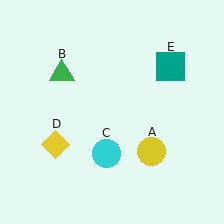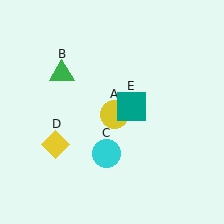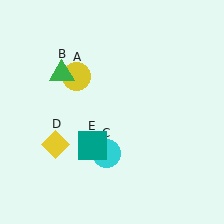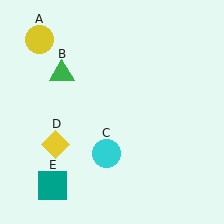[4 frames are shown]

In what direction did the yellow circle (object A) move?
The yellow circle (object A) moved up and to the left.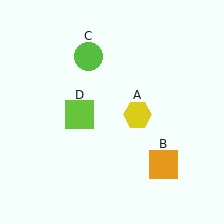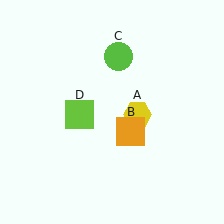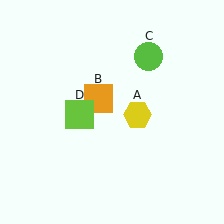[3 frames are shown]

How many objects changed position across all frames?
2 objects changed position: orange square (object B), lime circle (object C).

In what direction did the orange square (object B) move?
The orange square (object B) moved up and to the left.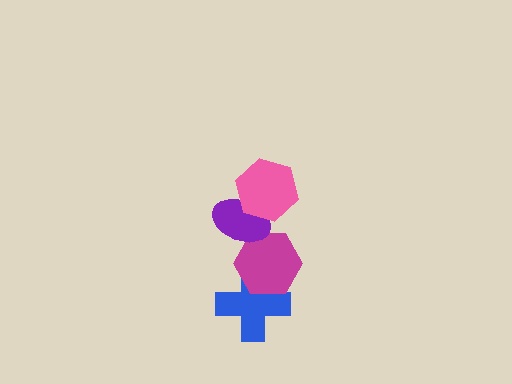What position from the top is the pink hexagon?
The pink hexagon is 1st from the top.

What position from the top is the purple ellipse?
The purple ellipse is 2nd from the top.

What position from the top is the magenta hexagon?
The magenta hexagon is 3rd from the top.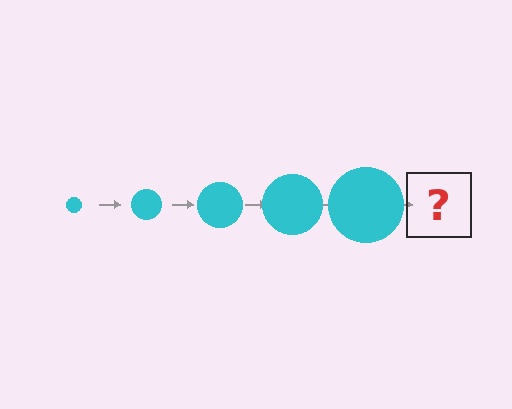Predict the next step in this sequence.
The next step is a cyan circle, larger than the previous one.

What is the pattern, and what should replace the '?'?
The pattern is that the circle gets progressively larger each step. The '?' should be a cyan circle, larger than the previous one.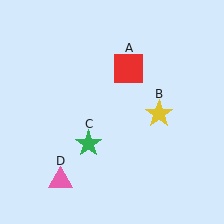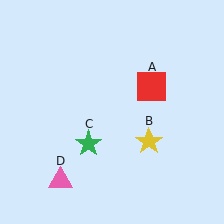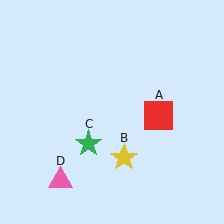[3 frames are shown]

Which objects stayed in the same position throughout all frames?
Green star (object C) and pink triangle (object D) remained stationary.